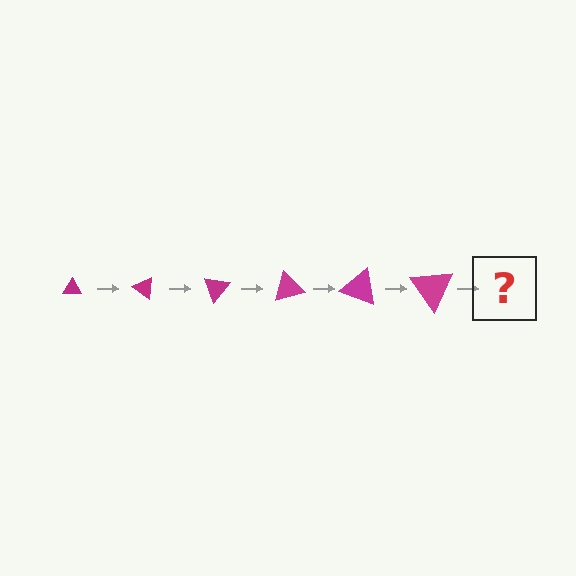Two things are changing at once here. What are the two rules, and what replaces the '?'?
The two rules are that the triangle grows larger each step and it rotates 35 degrees each step. The '?' should be a triangle, larger than the previous one and rotated 210 degrees from the start.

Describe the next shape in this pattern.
It should be a triangle, larger than the previous one and rotated 210 degrees from the start.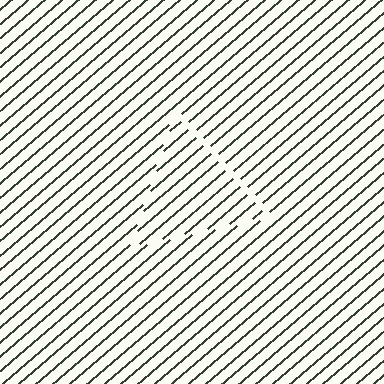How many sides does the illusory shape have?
3 sides — the line-ends trace a triangle.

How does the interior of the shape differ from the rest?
The interior of the shape contains the same grating, shifted by half a period — the contour is defined by the phase discontinuity where line-ends from the inner and outer gratings abut.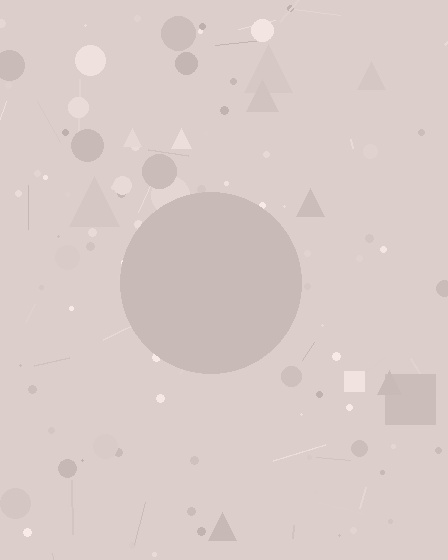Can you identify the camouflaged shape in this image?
The camouflaged shape is a circle.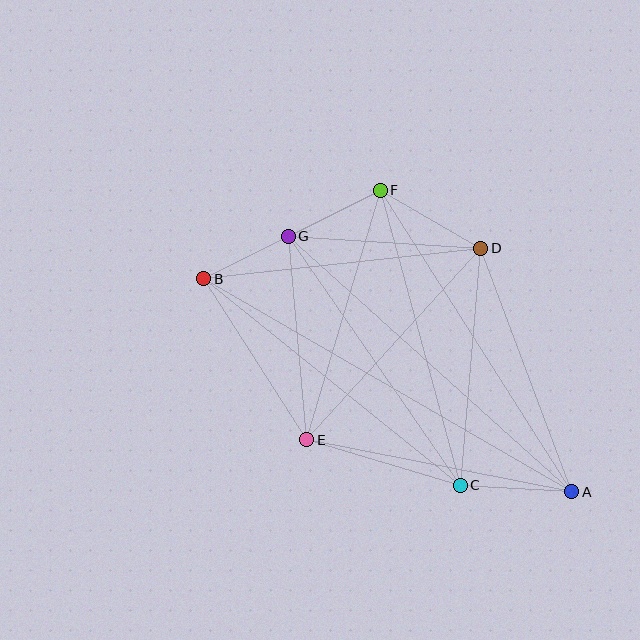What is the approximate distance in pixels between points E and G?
The distance between E and G is approximately 204 pixels.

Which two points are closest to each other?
Points B and G are closest to each other.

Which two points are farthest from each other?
Points A and B are farthest from each other.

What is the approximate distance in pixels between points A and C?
The distance between A and C is approximately 112 pixels.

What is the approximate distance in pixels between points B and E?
The distance between B and E is approximately 191 pixels.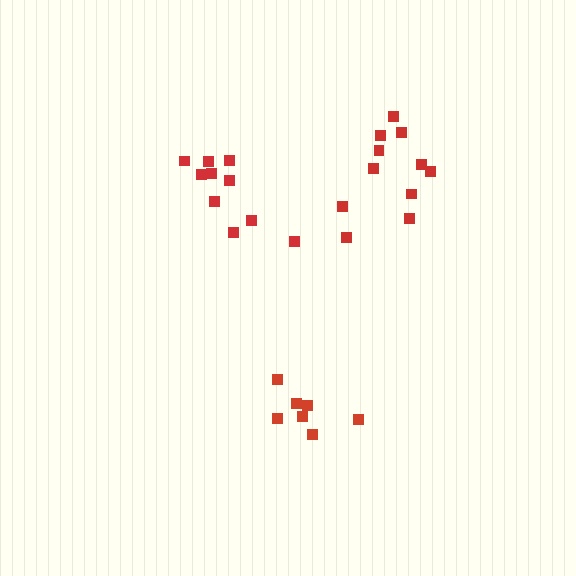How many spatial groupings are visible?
There are 3 spatial groupings.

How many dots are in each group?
Group 1: 7 dots, Group 2: 11 dots, Group 3: 10 dots (28 total).